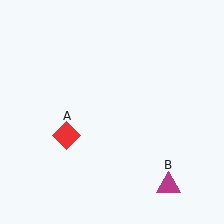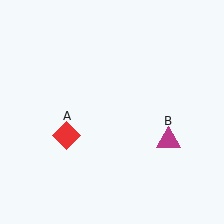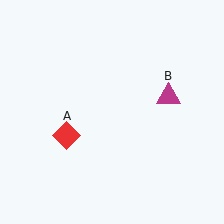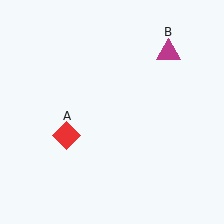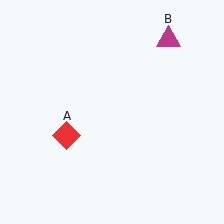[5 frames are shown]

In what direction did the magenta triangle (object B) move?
The magenta triangle (object B) moved up.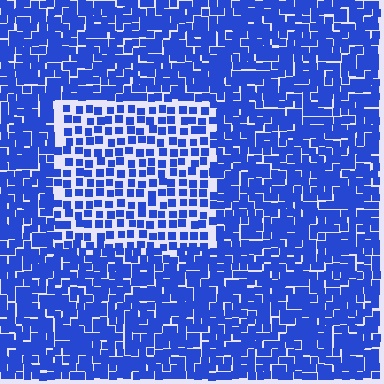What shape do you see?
I see a rectangle.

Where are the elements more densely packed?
The elements are more densely packed outside the rectangle boundary.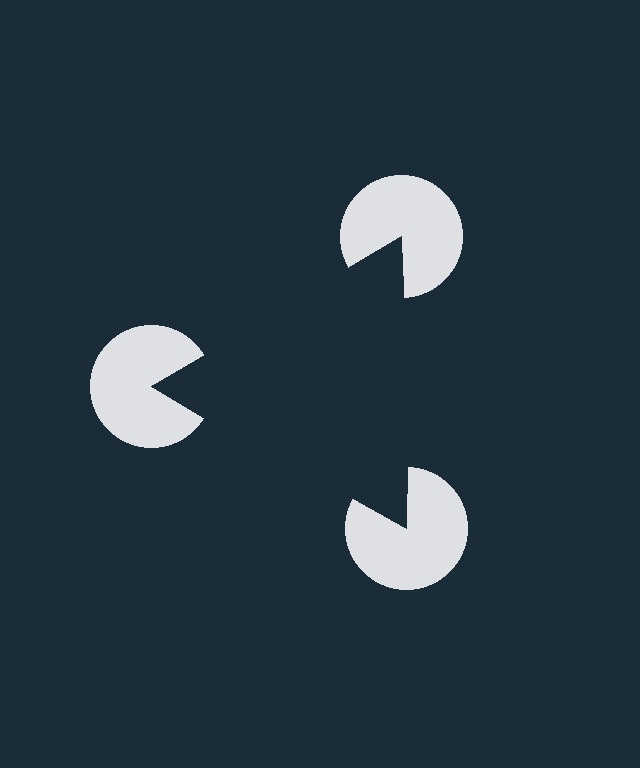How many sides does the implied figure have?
3 sides.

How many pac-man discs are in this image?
There are 3 — one at each vertex of the illusory triangle.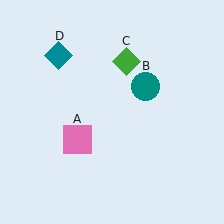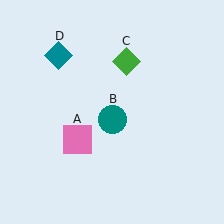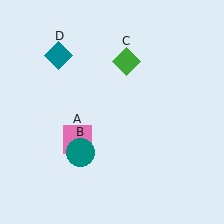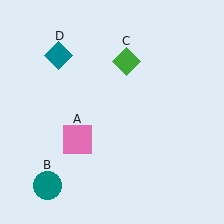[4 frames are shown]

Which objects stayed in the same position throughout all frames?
Pink square (object A) and green diamond (object C) and teal diamond (object D) remained stationary.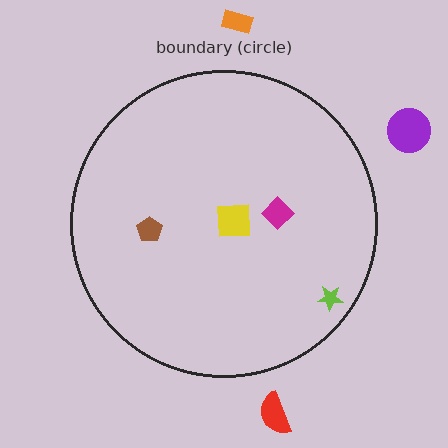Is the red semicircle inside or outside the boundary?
Outside.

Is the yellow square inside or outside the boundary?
Inside.